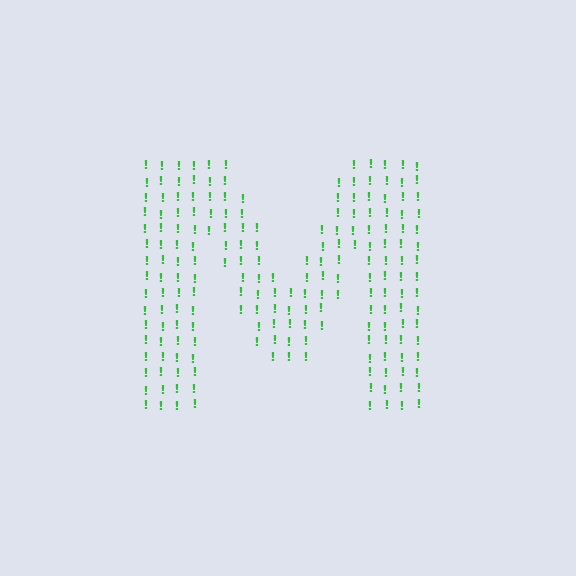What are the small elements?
The small elements are exclamation marks.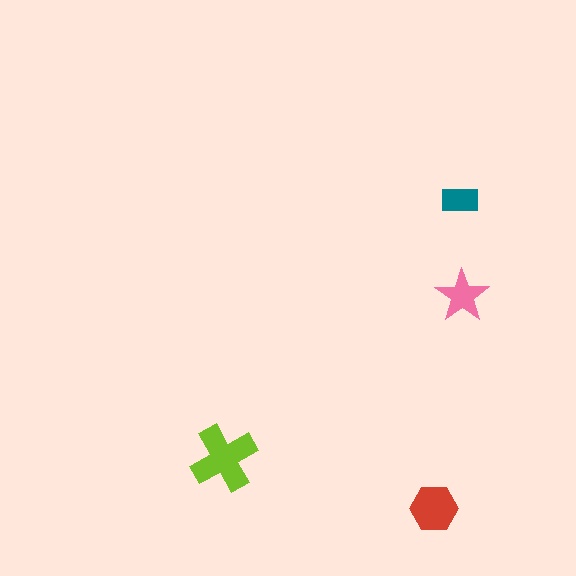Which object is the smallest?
The teal rectangle.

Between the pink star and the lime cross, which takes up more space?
The lime cross.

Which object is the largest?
The lime cross.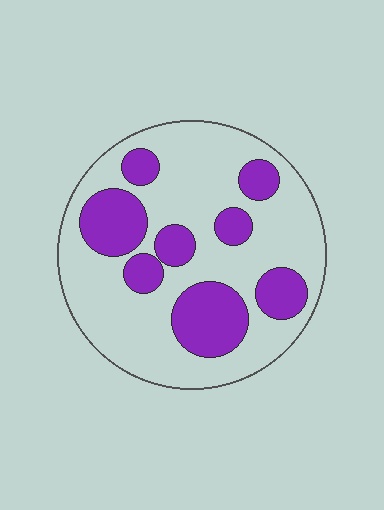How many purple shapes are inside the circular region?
8.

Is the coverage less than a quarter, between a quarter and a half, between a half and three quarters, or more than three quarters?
Between a quarter and a half.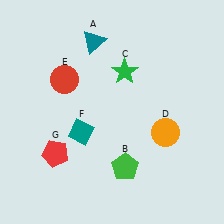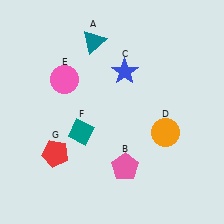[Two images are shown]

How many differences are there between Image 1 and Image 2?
There are 3 differences between the two images.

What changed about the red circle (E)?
In Image 1, E is red. In Image 2, it changed to pink.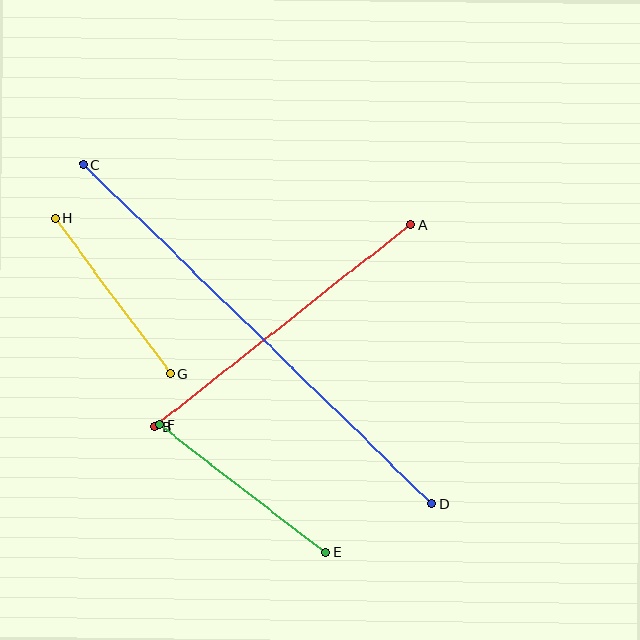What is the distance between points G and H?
The distance is approximately 193 pixels.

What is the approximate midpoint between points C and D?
The midpoint is at approximately (257, 334) pixels.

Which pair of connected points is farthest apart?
Points C and D are farthest apart.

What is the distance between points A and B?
The distance is approximately 327 pixels.